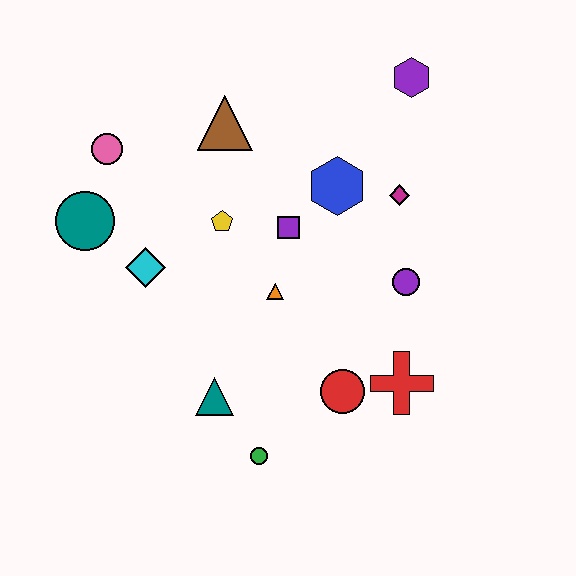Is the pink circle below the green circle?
No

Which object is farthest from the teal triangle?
The purple hexagon is farthest from the teal triangle.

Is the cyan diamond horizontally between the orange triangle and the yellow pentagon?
No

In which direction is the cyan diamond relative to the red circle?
The cyan diamond is to the left of the red circle.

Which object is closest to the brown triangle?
The yellow pentagon is closest to the brown triangle.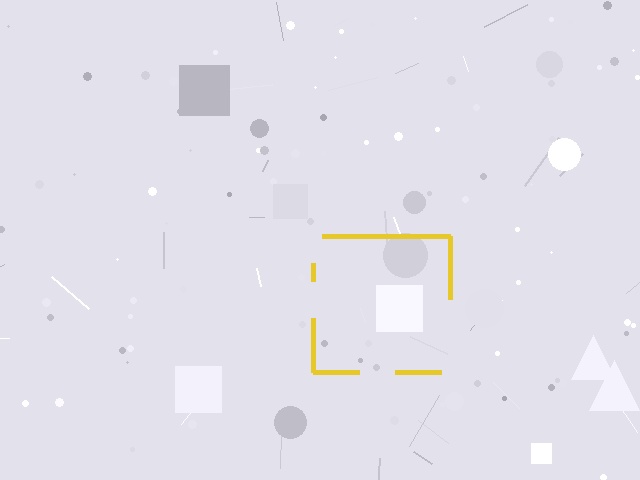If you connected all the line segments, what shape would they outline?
They would outline a square.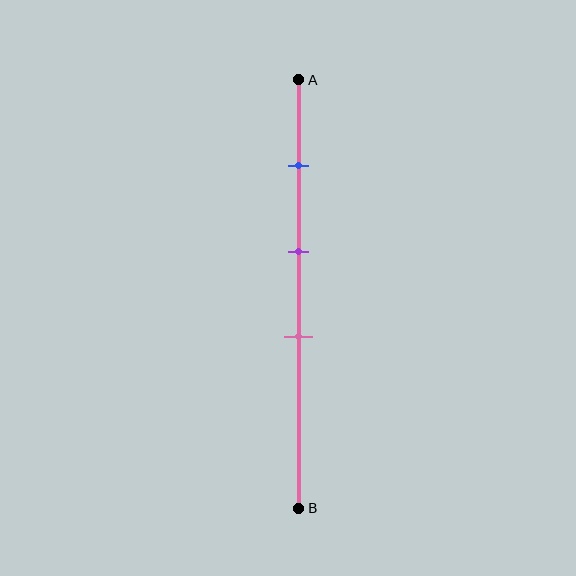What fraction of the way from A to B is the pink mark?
The pink mark is approximately 60% (0.6) of the way from A to B.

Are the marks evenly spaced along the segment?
Yes, the marks are approximately evenly spaced.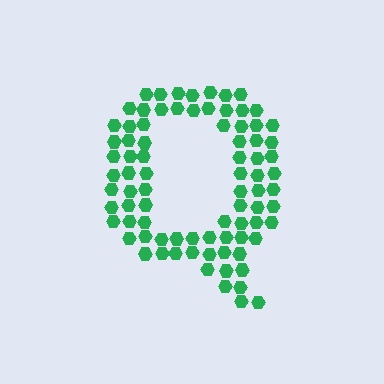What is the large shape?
The large shape is the letter Q.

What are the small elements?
The small elements are hexagons.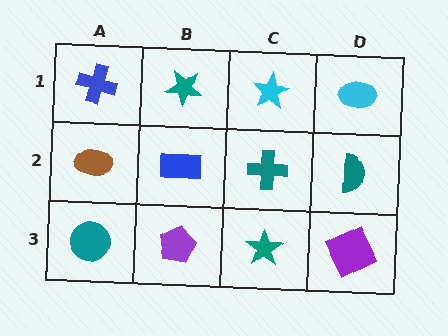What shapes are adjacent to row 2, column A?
A blue cross (row 1, column A), a teal circle (row 3, column A), a blue rectangle (row 2, column B).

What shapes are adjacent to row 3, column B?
A blue rectangle (row 2, column B), a teal circle (row 3, column A), a teal star (row 3, column C).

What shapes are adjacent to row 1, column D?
A teal semicircle (row 2, column D), a cyan star (row 1, column C).